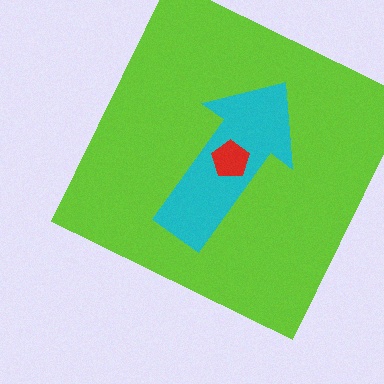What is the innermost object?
The red pentagon.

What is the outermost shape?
The lime square.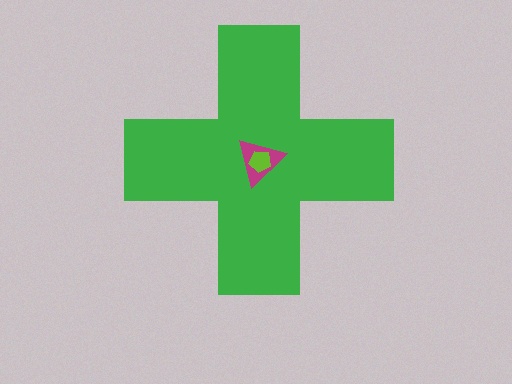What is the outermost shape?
The green cross.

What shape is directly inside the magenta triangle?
The lime pentagon.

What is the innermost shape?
The lime pentagon.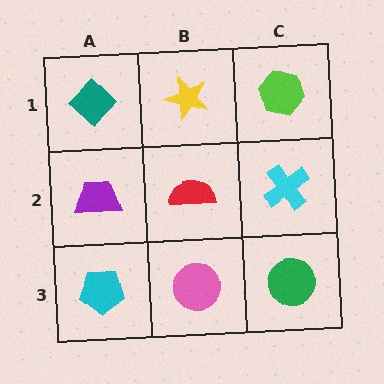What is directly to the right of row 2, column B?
A cyan cross.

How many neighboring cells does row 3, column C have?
2.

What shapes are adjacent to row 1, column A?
A purple trapezoid (row 2, column A), a yellow star (row 1, column B).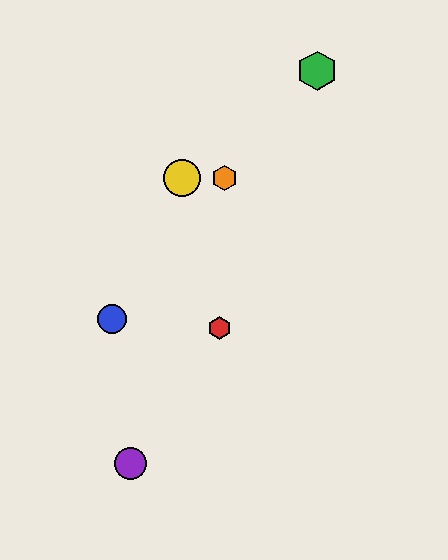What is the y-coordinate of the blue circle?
The blue circle is at y≈319.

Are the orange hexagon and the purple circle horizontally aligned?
No, the orange hexagon is at y≈178 and the purple circle is at y≈464.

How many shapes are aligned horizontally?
2 shapes (the yellow circle, the orange hexagon) are aligned horizontally.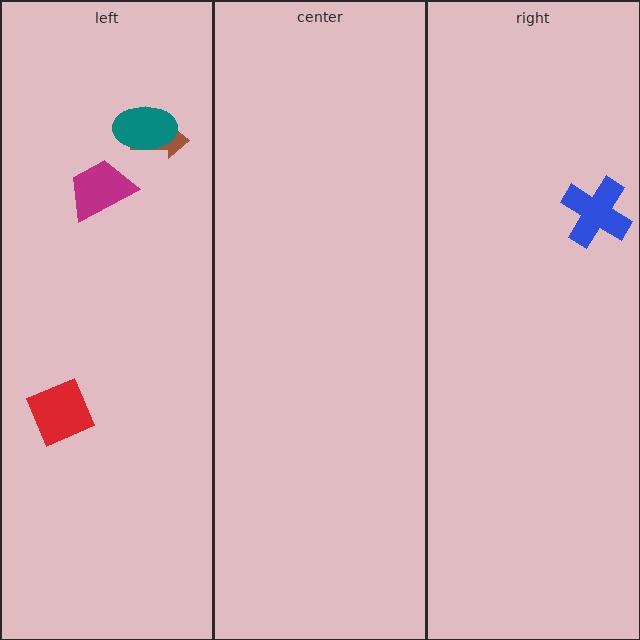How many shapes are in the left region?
4.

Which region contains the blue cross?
The right region.